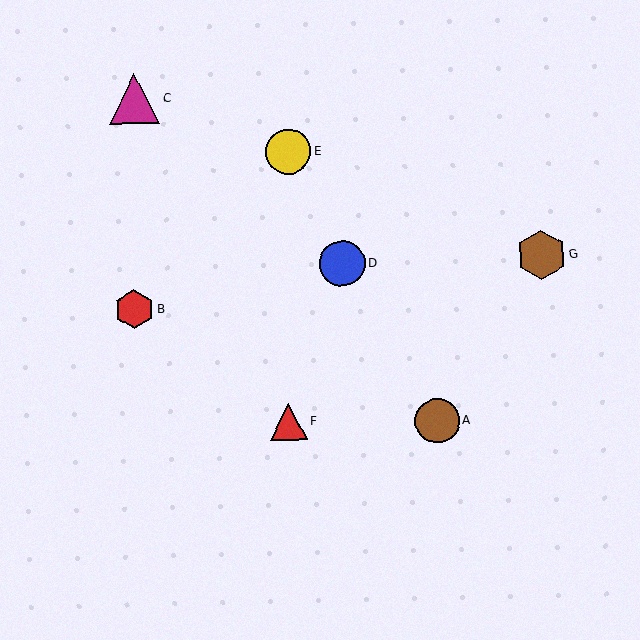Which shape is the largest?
The magenta triangle (labeled C) is the largest.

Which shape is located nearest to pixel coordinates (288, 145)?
The yellow circle (labeled E) at (288, 152) is nearest to that location.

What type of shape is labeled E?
Shape E is a yellow circle.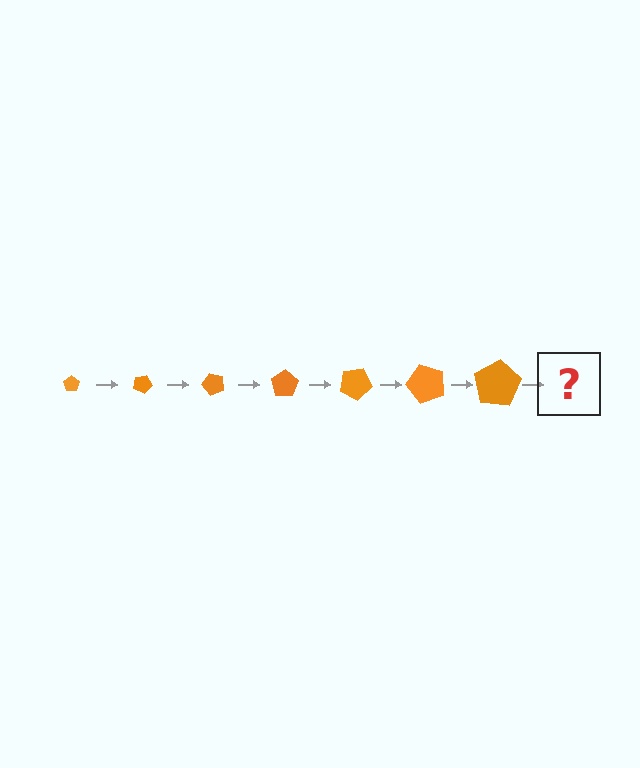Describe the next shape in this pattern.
It should be a pentagon, larger than the previous one and rotated 175 degrees from the start.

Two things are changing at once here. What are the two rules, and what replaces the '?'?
The two rules are that the pentagon grows larger each step and it rotates 25 degrees each step. The '?' should be a pentagon, larger than the previous one and rotated 175 degrees from the start.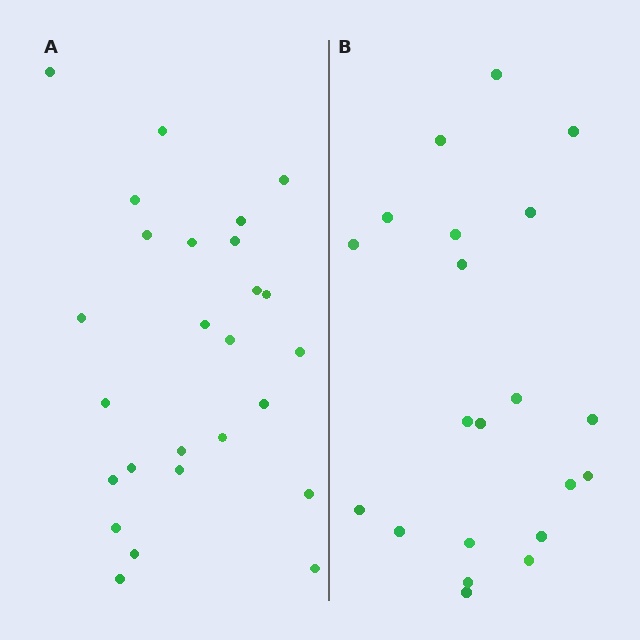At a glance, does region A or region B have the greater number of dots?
Region A (the left region) has more dots.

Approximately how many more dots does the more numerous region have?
Region A has about 5 more dots than region B.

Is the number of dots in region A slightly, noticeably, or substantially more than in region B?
Region A has only slightly more — the two regions are fairly close. The ratio is roughly 1.2 to 1.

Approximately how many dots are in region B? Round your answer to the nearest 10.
About 20 dots. (The exact count is 21, which rounds to 20.)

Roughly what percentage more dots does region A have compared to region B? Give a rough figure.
About 25% more.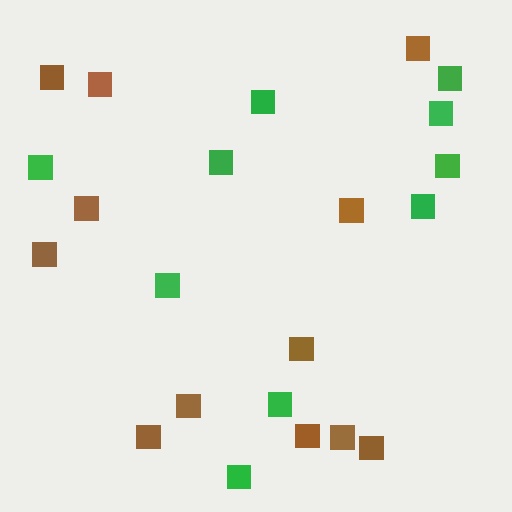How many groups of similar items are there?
There are 2 groups: one group of brown squares (12) and one group of green squares (10).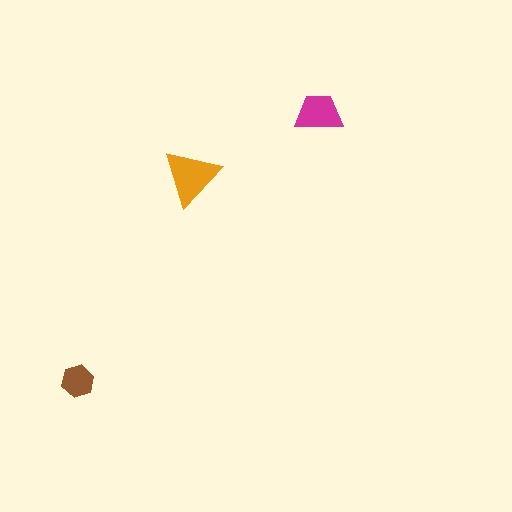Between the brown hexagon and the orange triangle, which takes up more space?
The orange triangle.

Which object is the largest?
The orange triangle.